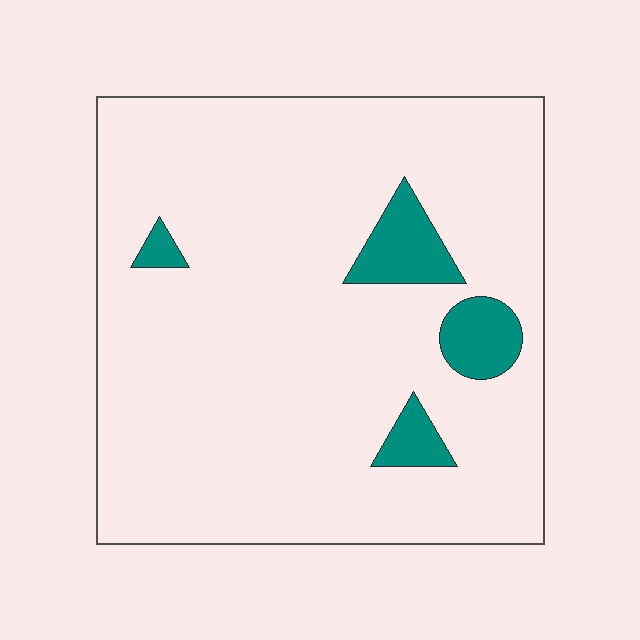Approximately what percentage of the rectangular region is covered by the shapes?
Approximately 10%.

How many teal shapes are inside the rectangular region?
4.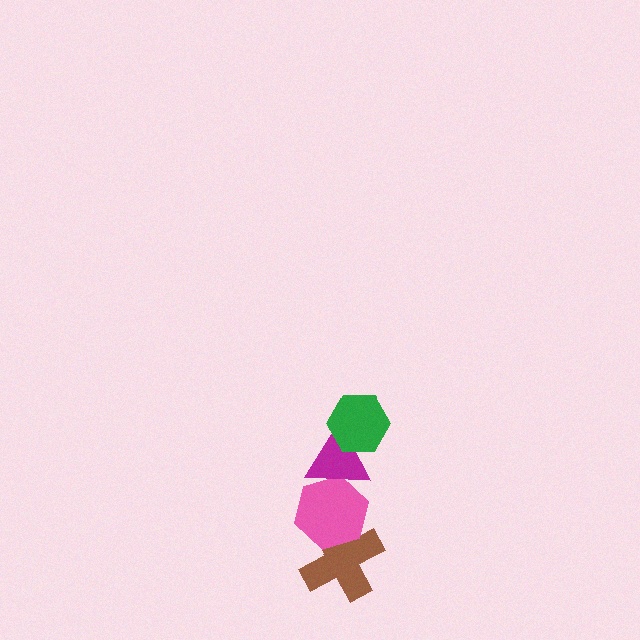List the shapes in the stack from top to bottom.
From top to bottom: the green hexagon, the magenta triangle, the pink hexagon, the brown cross.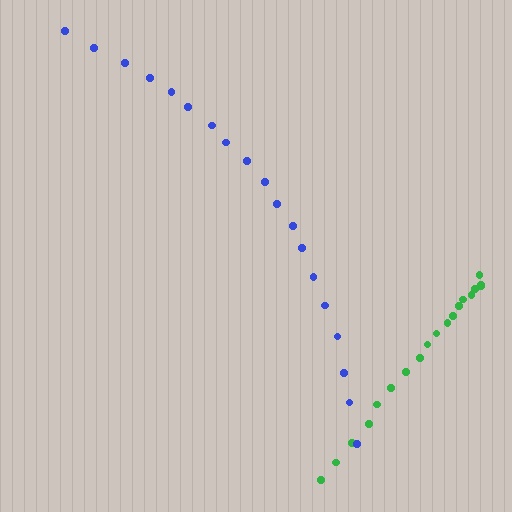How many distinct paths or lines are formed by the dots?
There are 2 distinct paths.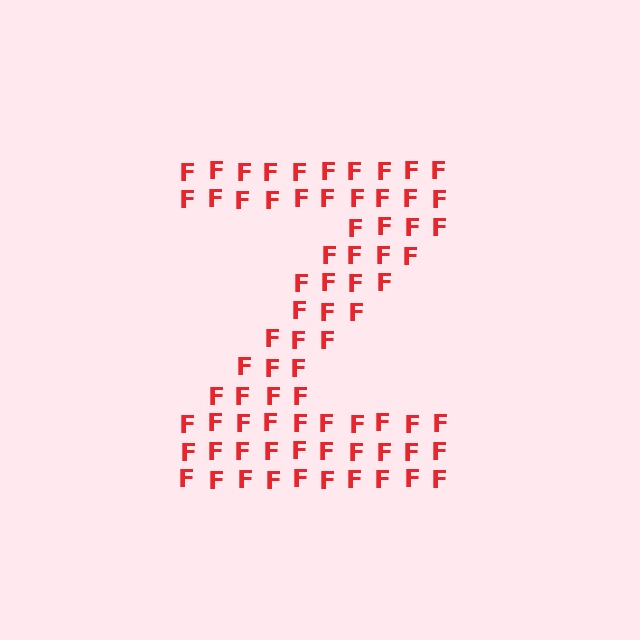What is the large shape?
The large shape is the letter Z.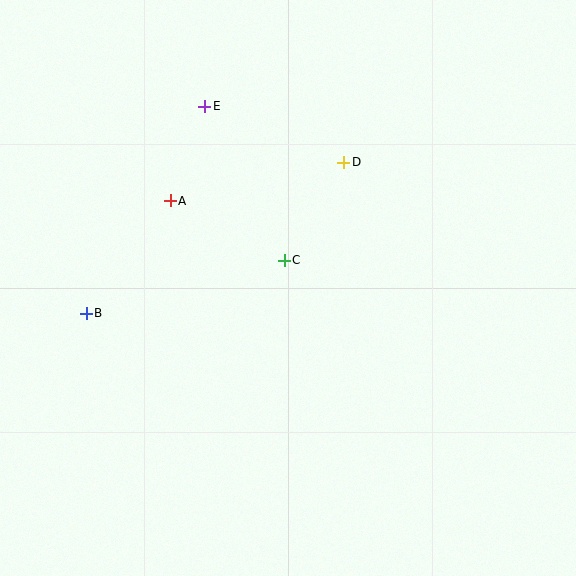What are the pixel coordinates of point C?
Point C is at (284, 260).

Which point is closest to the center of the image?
Point C at (284, 260) is closest to the center.